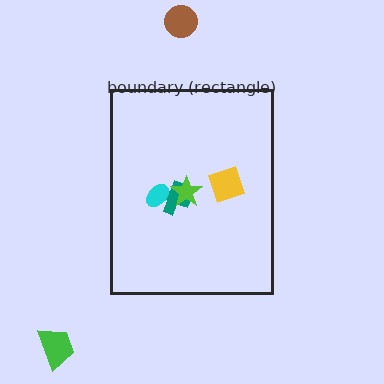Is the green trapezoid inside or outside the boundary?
Outside.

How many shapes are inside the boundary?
4 inside, 2 outside.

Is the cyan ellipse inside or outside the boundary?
Inside.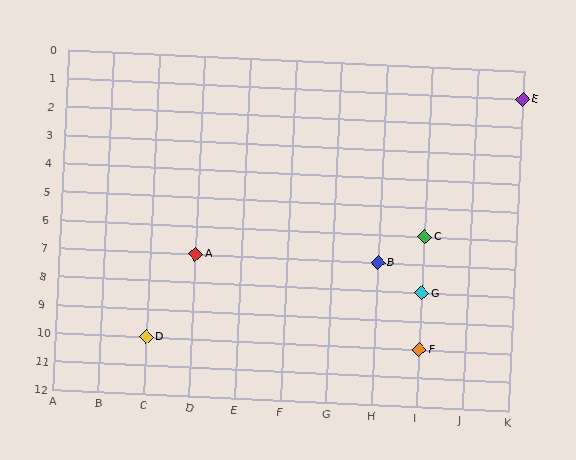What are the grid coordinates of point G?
Point G is at grid coordinates (I, 8).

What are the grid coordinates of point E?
Point E is at grid coordinates (K, 1).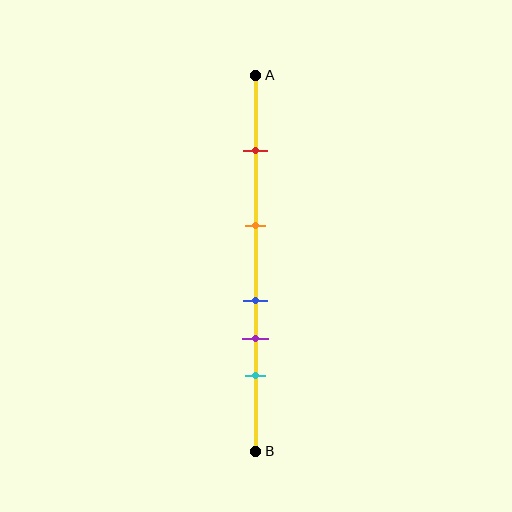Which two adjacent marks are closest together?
The blue and purple marks are the closest adjacent pair.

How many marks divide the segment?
There are 5 marks dividing the segment.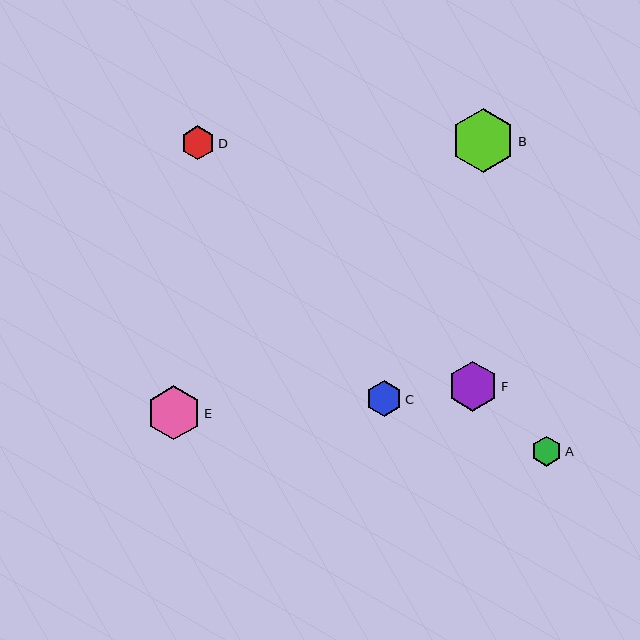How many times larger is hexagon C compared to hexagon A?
Hexagon C is approximately 1.2 times the size of hexagon A.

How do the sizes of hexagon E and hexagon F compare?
Hexagon E and hexagon F are approximately the same size.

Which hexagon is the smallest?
Hexagon A is the smallest with a size of approximately 30 pixels.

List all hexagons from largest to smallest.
From largest to smallest: B, E, F, C, D, A.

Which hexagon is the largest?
Hexagon B is the largest with a size of approximately 64 pixels.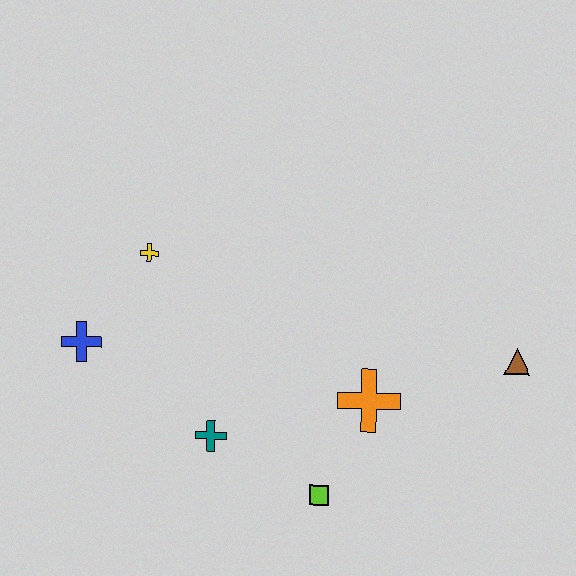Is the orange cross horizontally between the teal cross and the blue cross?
No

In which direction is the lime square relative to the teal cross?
The lime square is to the right of the teal cross.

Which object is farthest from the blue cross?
The brown triangle is farthest from the blue cross.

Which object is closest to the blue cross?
The yellow cross is closest to the blue cross.